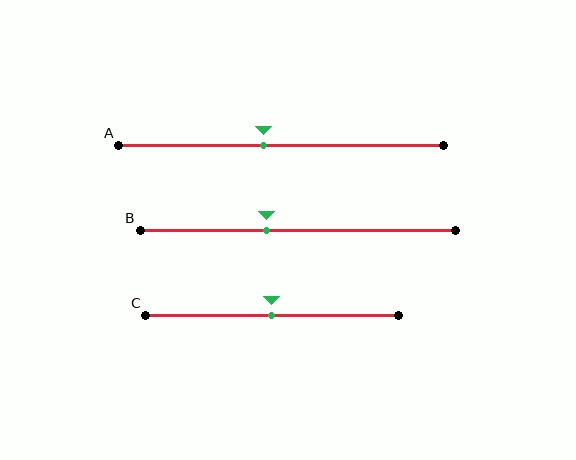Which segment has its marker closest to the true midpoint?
Segment C has its marker closest to the true midpoint.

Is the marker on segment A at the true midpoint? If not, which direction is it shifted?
No, the marker on segment A is shifted to the left by about 5% of the segment length.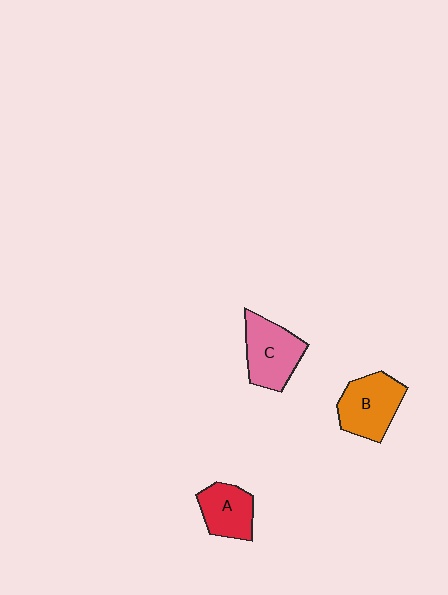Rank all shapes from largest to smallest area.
From largest to smallest: C (pink), B (orange), A (red).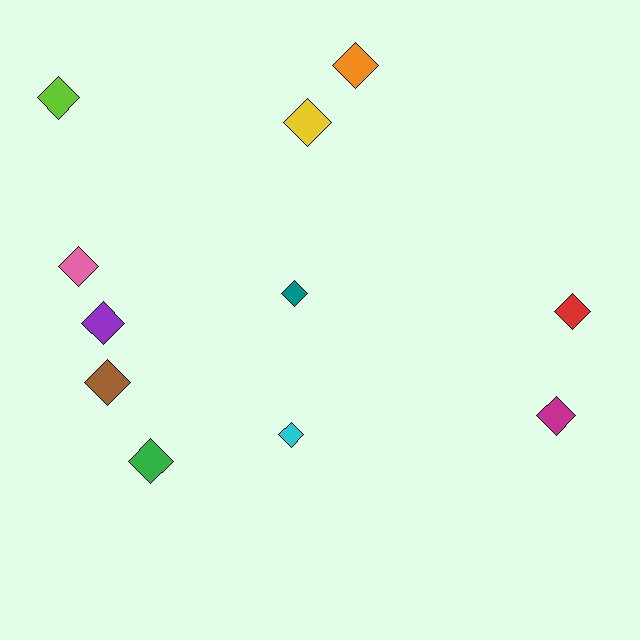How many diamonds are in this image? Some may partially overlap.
There are 11 diamonds.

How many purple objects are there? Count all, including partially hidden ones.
There is 1 purple object.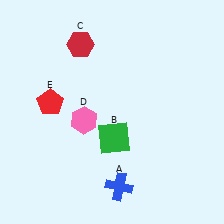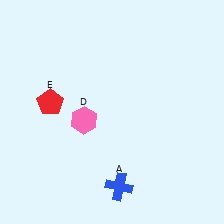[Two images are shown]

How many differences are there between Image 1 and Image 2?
There are 2 differences between the two images.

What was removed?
The red hexagon (C), the green square (B) were removed in Image 2.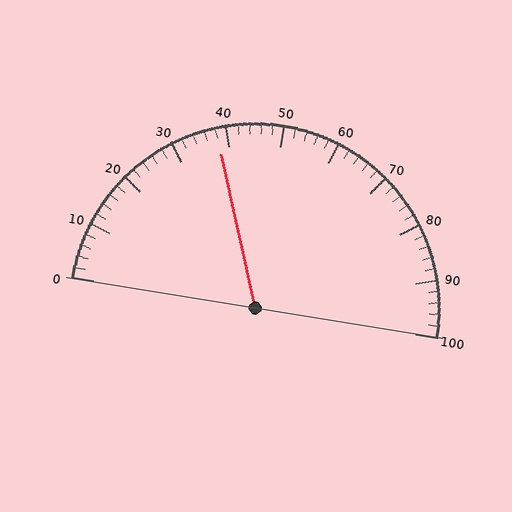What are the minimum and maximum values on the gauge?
The gauge ranges from 0 to 100.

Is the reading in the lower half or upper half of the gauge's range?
The reading is in the lower half of the range (0 to 100).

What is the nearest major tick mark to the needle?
The nearest major tick mark is 40.